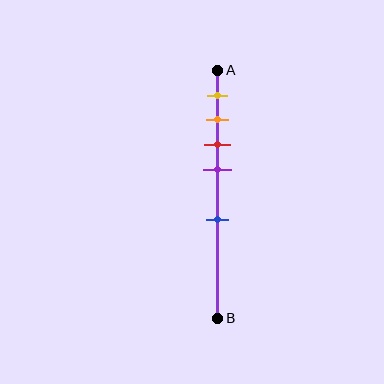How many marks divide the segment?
There are 5 marks dividing the segment.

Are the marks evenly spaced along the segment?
No, the marks are not evenly spaced.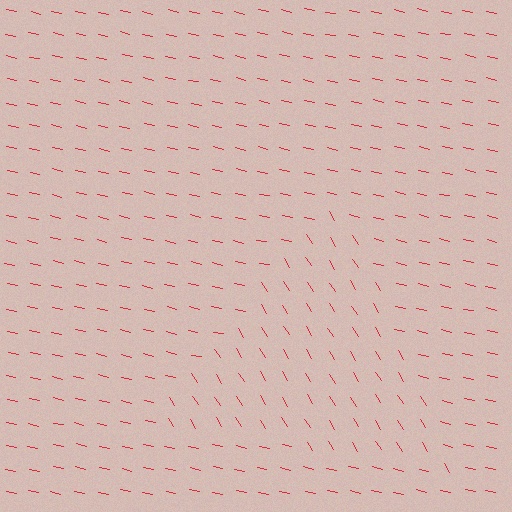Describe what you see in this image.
The image is filled with small red line segments. A triangle region in the image has lines oriented differently from the surrounding lines, creating a visible texture boundary.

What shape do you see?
I see a triangle.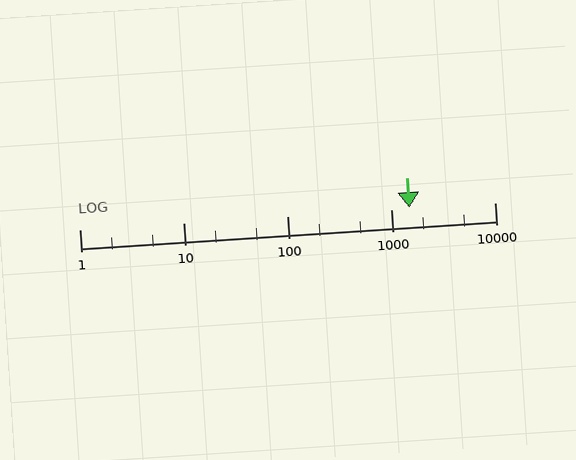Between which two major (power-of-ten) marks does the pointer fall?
The pointer is between 1000 and 10000.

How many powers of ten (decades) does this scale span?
The scale spans 4 decades, from 1 to 10000.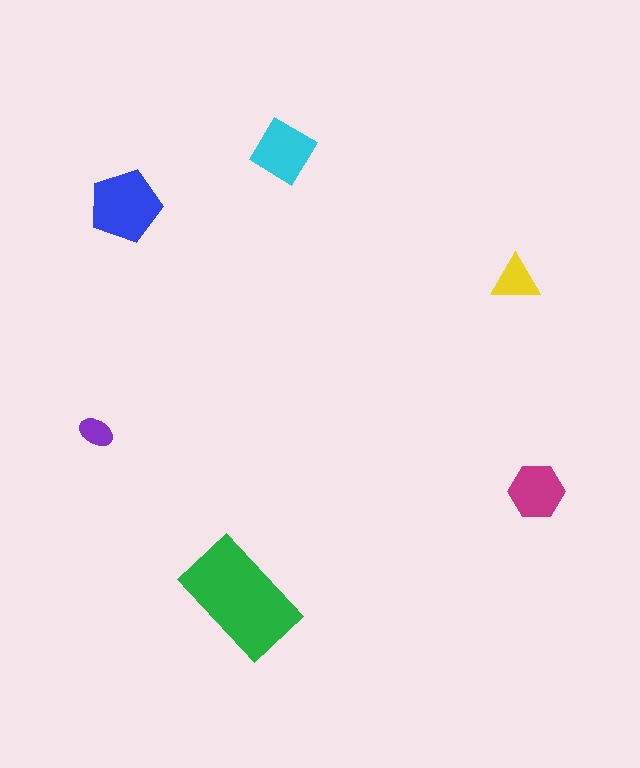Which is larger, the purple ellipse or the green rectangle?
The green rectangle.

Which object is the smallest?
The purple ellipse.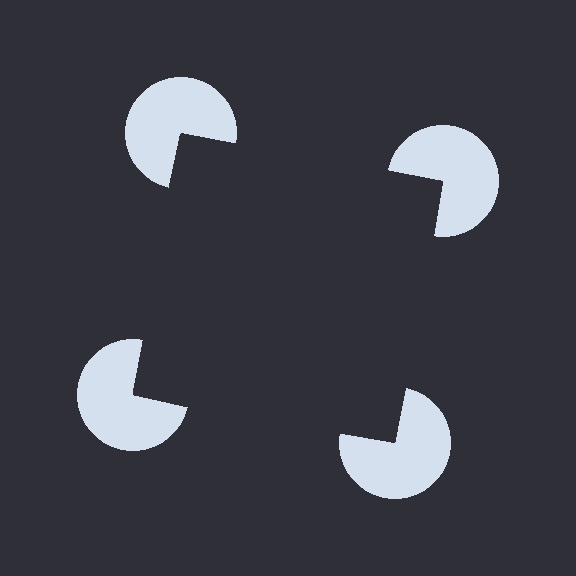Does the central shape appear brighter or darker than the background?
It typically appears slightly darker than the background, even though no actual brightness change is drawn.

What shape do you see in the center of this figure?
An illusory square — its edges are inferred from the aligned wedge cuts in the pac-man discs, not physically drawn.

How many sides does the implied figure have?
4 sides.